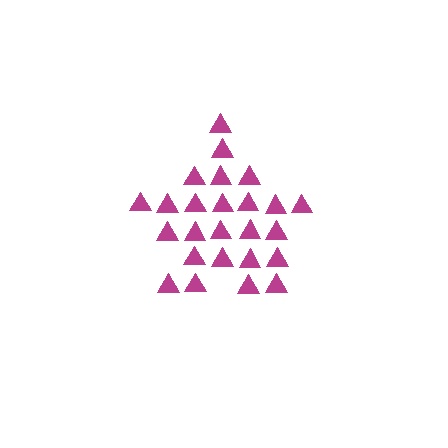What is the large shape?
The large shape is a star.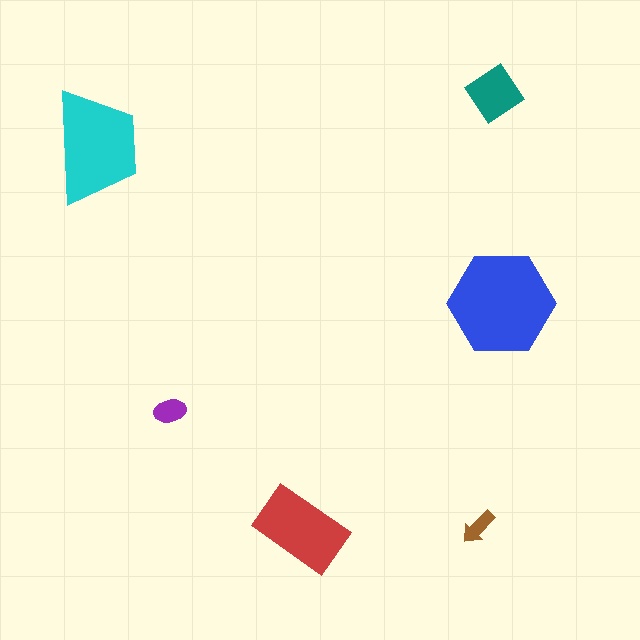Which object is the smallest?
The brown arrow.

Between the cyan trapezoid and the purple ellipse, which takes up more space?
The cyan trapezoid.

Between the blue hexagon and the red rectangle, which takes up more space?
The blue hexagon.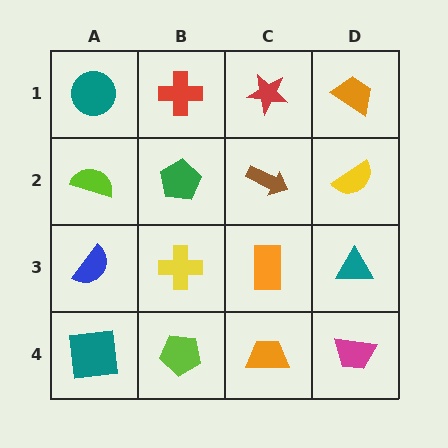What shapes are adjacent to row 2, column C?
A red star (row 1, column C), an orange rectangle (row 3, column C), a green pentagon (row 2, column B), a yellow semicircle (row 2, column D).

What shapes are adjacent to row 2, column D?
An orange trapezoid (row 1, column D), a teal triangle (row 3, column D), a brown arrow (row 2, column C).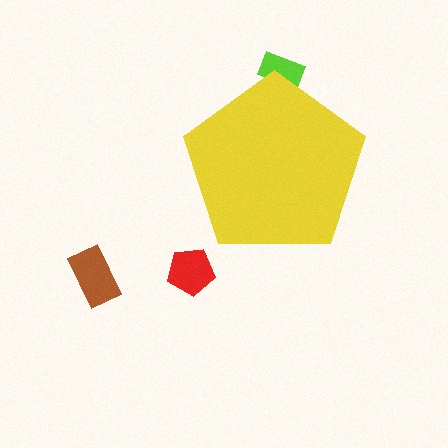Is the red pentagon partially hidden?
No, the red pentagon is fully visible.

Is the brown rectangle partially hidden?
No, the brown rectangle is fully visible.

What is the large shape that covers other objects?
A yellow pentagon.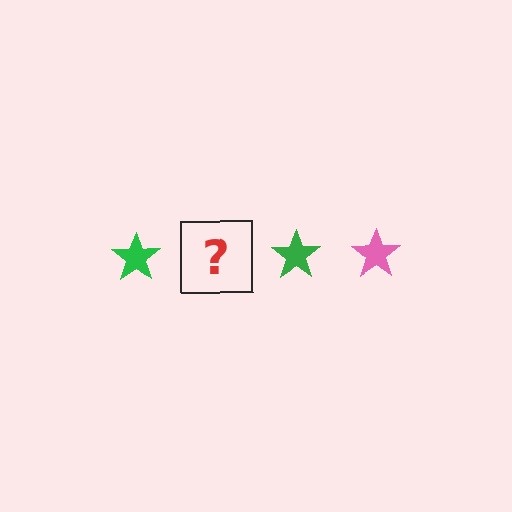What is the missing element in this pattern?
The missing element is a pink star.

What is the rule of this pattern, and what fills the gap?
The rule is that the pattern cycles through green, pink stars. The gap should be filled with a pink star.